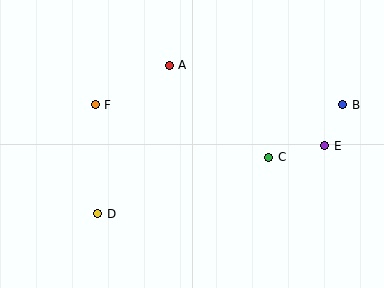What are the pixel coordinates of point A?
Point A is at (169, 65).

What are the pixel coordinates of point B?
Point B is at (343, 105).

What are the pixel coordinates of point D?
Point D is at (98, 214).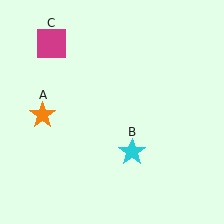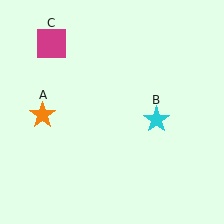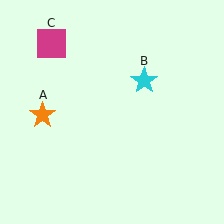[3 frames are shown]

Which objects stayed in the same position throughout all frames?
Orange star (object A) and magenta square (object C) remained stationary.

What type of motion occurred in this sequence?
The cyan star (object B) rotated counterclockwise around the center of the scene.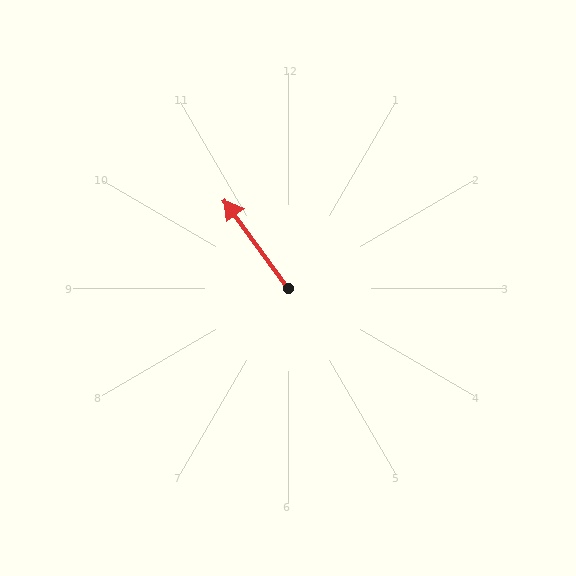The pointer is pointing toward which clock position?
Roughly 11 o'clock.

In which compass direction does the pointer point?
Northwest.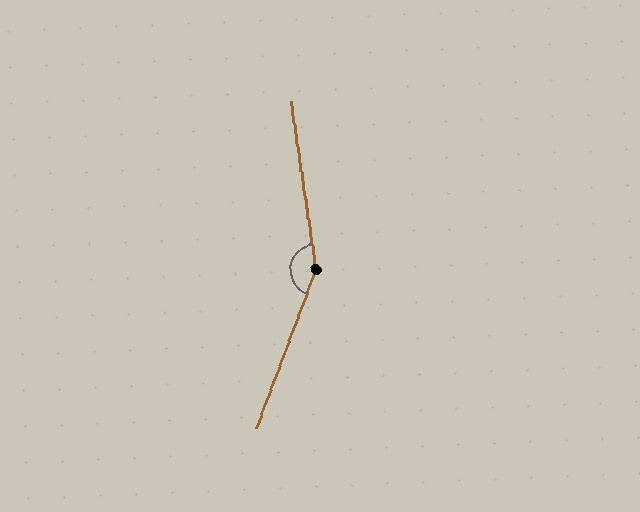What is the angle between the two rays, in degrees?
Approximately 151 degrees.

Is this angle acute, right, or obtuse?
It is obtuse.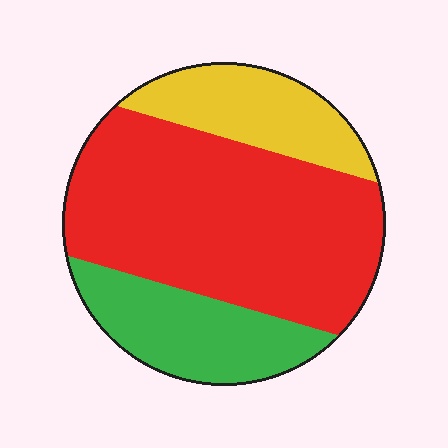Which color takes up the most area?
Red, at roughly 60%.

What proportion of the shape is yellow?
Yellow takes up about one fifth (1/5) of the shape.